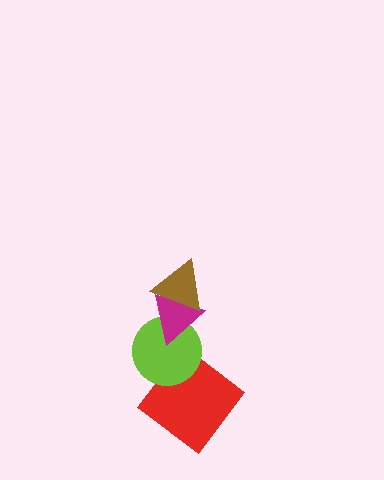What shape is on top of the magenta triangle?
The brown triangle is on top of the magenta triangle.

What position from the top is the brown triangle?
The brown triangle is 1st from the top.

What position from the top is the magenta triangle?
The magenta triangle is 2nd from the top.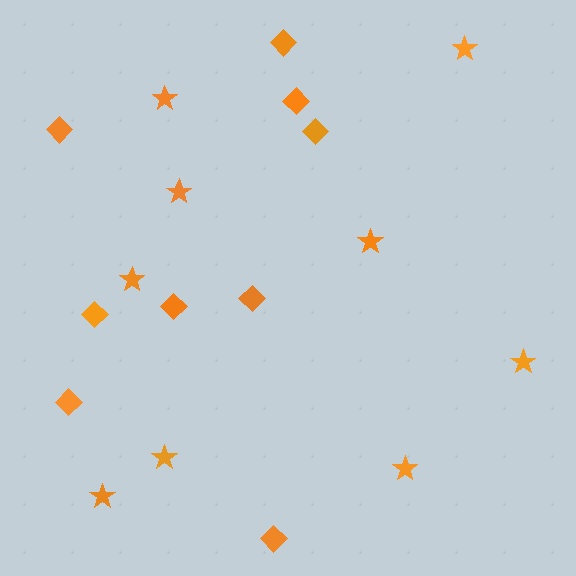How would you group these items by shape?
There are 2 groups: one group of diamonds (9) and one group of stars (9).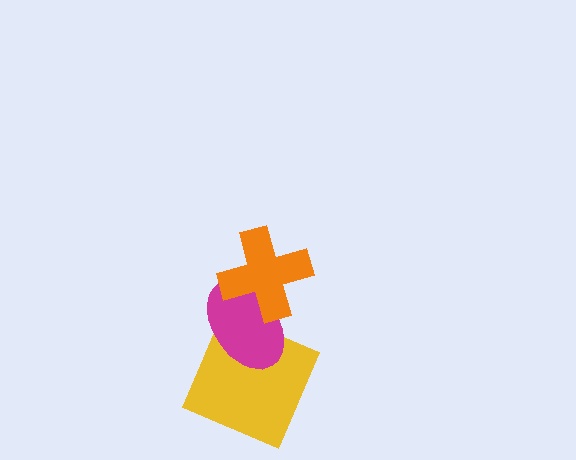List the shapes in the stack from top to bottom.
From top to bottom: the orange cross, the magenta ellipse, the yellow square.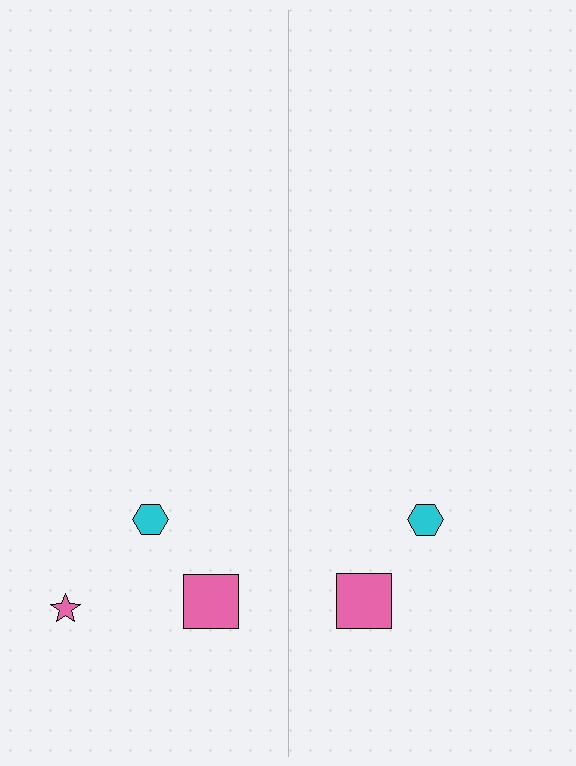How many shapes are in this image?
There are 5 shapes in this image.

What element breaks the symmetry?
A pink star is missing from the right side.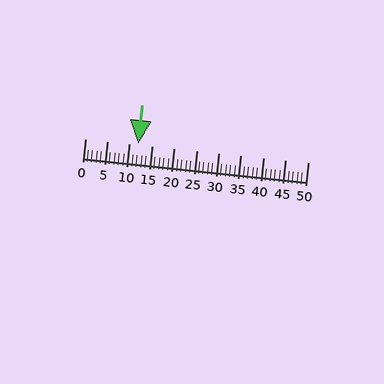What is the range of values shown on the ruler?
The ruler shows values from 0 to 50.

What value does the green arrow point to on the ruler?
The green arrow points to approximately 12.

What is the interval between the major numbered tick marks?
The major tick marks are spaced 5 units apart.